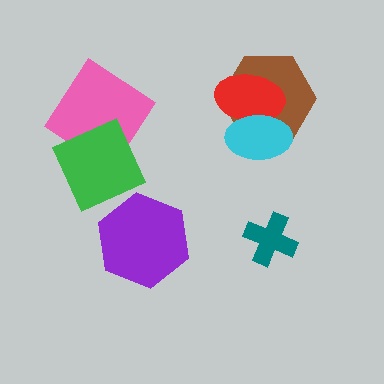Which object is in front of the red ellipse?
The cyan ellipse is in front of the red ellipse.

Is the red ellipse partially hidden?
Yes, it is partially covered by another shape.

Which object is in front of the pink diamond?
The green square is in front of the pink diamond.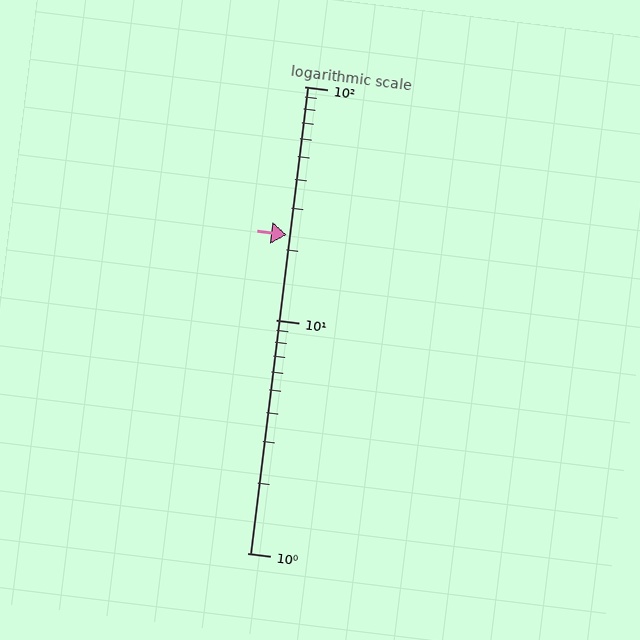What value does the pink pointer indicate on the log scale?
The pointer indicates approximately 23.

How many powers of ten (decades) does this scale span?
The scale spans 2 decades, from 1 to 100.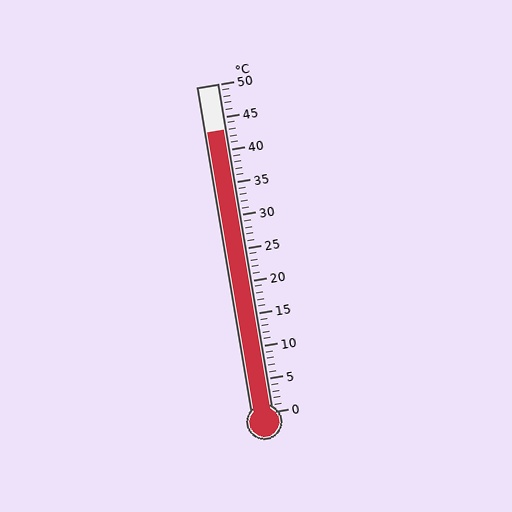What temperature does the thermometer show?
The thermometer shows approximately 43°C.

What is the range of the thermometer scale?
The thermometer scale ranges from 0°C to 50°C.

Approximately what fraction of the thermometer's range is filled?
The thermometer is filled to approximately 85% of its range.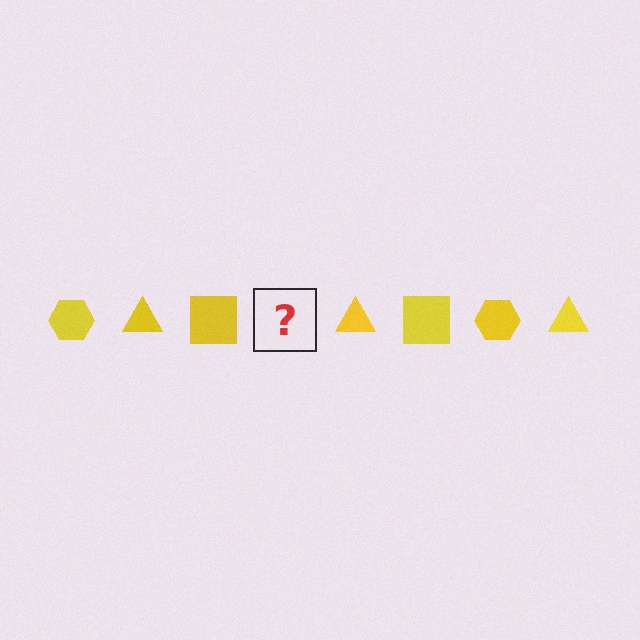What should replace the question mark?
The question mark should be replaced with a yellow hexagon.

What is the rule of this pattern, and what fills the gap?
The rule is that the pattern cycles through hexagon, triangle, square shapes in yellow. The gap should be filled with a yellow hexagon.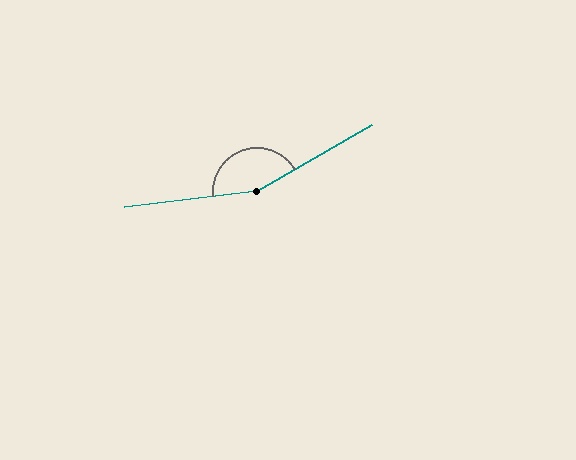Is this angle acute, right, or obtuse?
It is obtuse.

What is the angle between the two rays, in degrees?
Approximately 157 degrees.